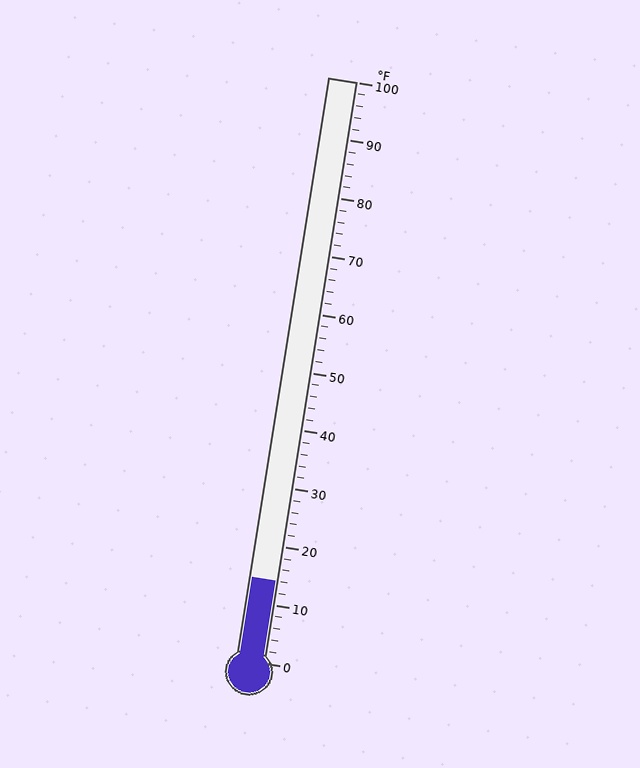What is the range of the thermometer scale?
The thermometer scale ranges from 0°F to 100°F.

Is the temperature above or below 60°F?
The temperature is below 60°F.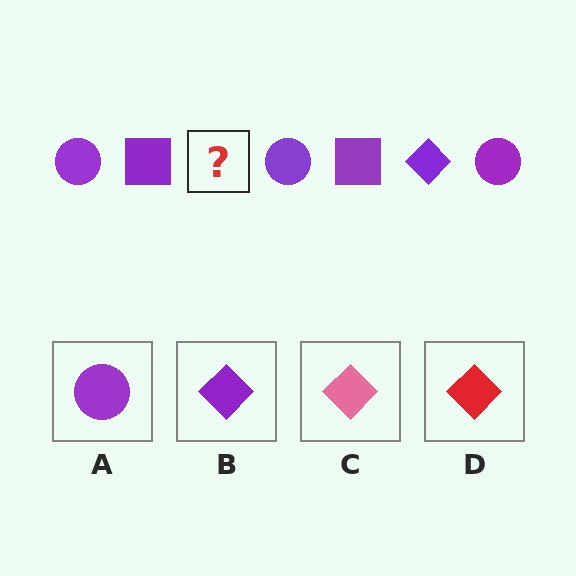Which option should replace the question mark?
Option B.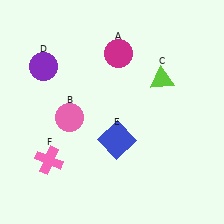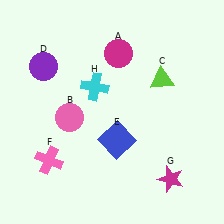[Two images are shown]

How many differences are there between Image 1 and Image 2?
There are 2 differences between the two images.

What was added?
A magenta star (G), a cyan cross (H) were added in Image 2.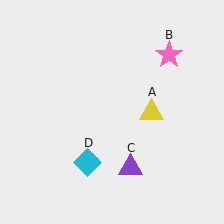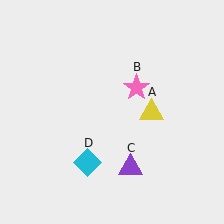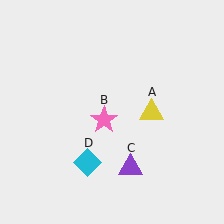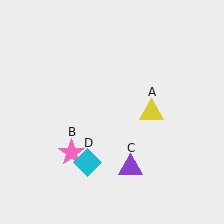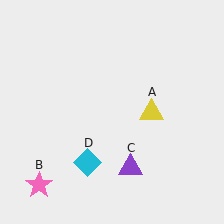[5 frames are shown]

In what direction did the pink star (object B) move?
The pink star (object B) moved down and to the left.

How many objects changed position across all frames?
1 object changed position: pink star (object B).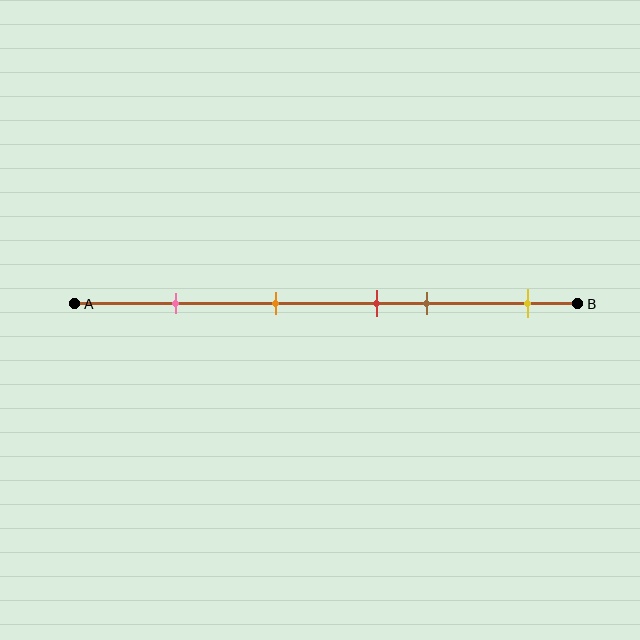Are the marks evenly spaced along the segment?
No, the marks are not evenly spaced.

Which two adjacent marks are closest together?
The red and brown marks are the closest adjacent pair.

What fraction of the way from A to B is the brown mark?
The brown mark is approximately 70% (0.7) of the way from A to B.